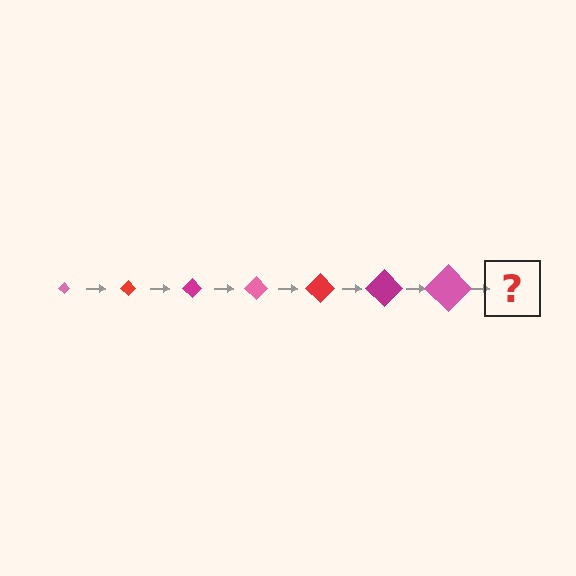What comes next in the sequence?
The next element should be a red diamond, larger than the previous one.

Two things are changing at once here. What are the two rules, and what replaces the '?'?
The two rules are that the diamond grows larger each step and the color cycles through pink, red, and magenta. The '?' should be a red diamond, larger than the previous one.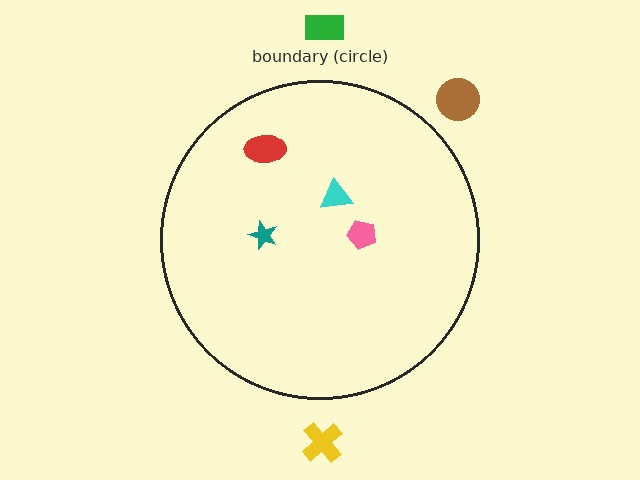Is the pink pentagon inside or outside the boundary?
Inside.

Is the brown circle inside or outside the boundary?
Outside.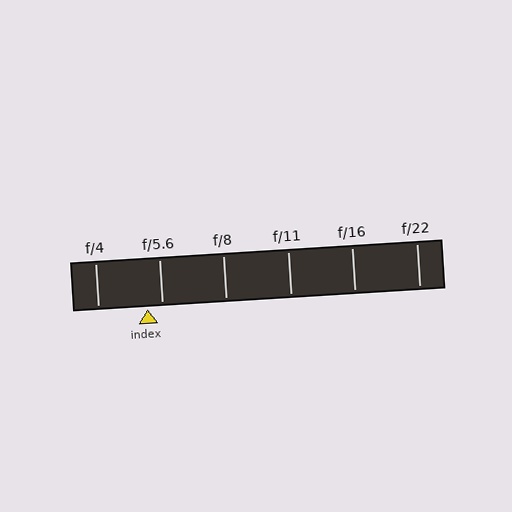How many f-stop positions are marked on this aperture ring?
There are 6 f-stop positions marked.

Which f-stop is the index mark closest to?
The index mark is closest to f/5.6.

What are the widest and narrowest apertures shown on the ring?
The widest aperture shown is f/4 and the narrowest is f/22.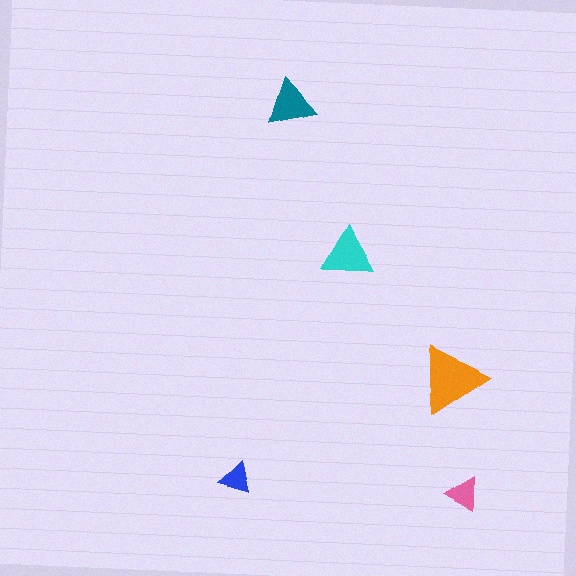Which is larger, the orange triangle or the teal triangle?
The orange one.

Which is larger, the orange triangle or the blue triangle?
The orange one.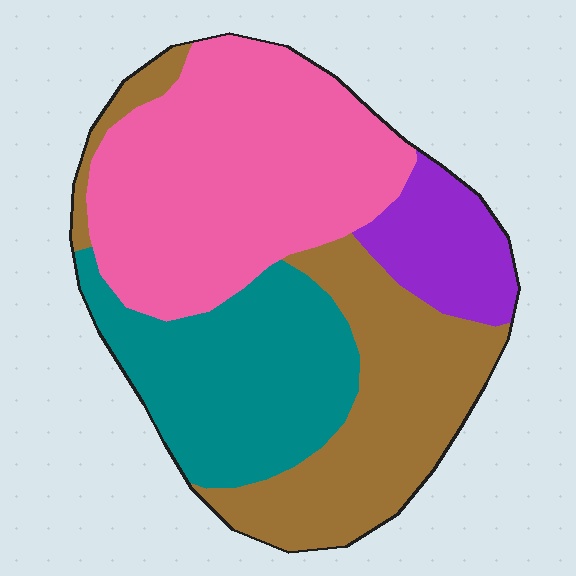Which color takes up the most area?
Pink, at roughly 40%.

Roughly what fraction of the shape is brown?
Brown covers around 25% of the shape.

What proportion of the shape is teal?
Teal takes up about one quarter (1/4) of the shape.